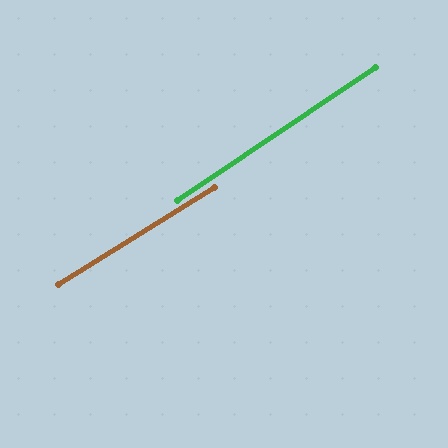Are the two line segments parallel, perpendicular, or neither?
Parallel — their directions differ by only 1.9°.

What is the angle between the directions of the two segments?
Approximately 2 degrees.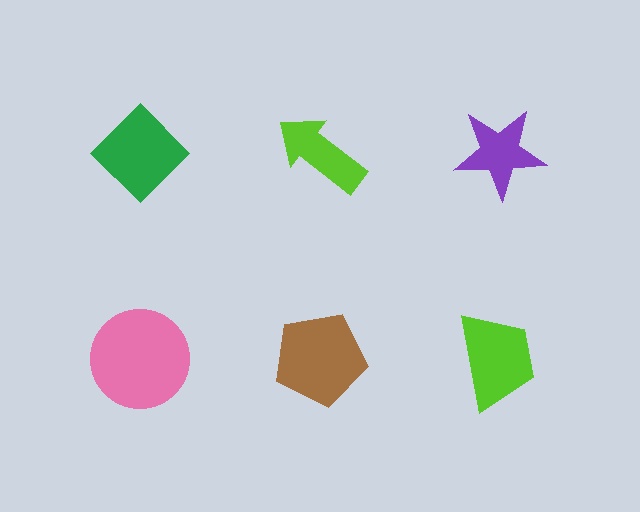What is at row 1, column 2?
A lime arrow.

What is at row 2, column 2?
A brown pentagon.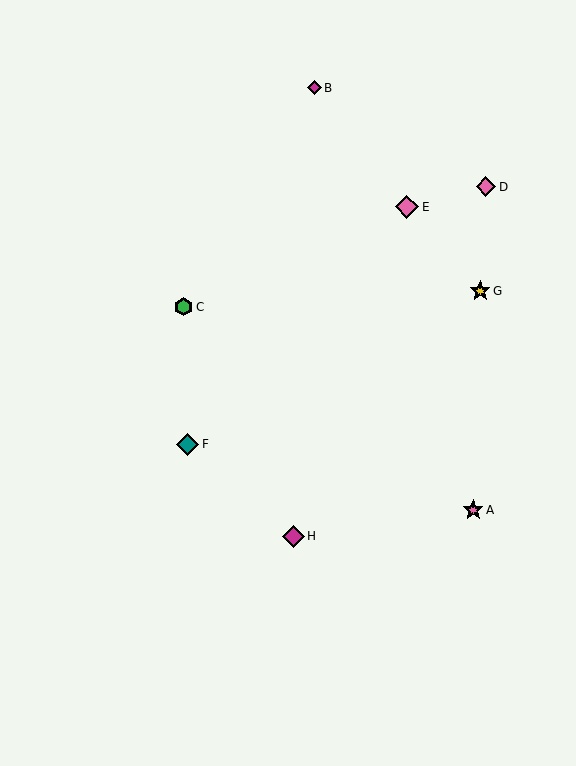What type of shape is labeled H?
Shape H is a magenta diamond.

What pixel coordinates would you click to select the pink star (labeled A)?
Click at (473, 510) to select the pink star A.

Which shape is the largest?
The pink diamond (labeled E) is the largest.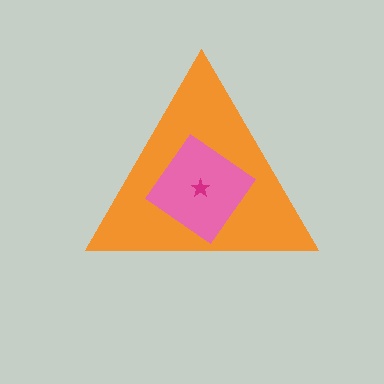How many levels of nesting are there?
3.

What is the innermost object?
The magenta star.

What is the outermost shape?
The orange triangle.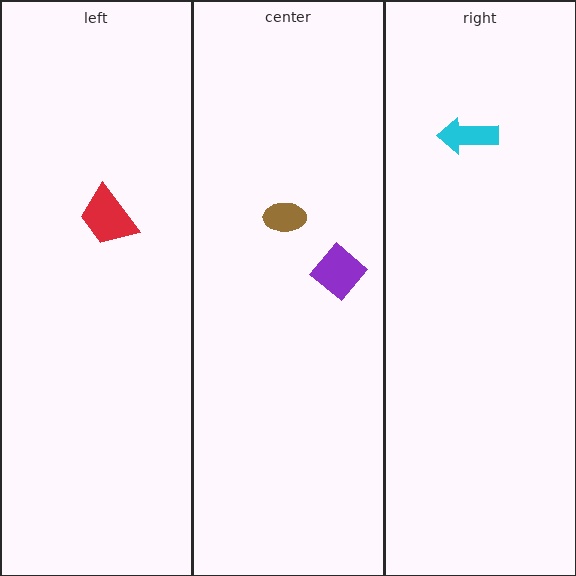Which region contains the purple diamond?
The center region.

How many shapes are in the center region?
2.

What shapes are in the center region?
The brown ellipse, the purple diamond.